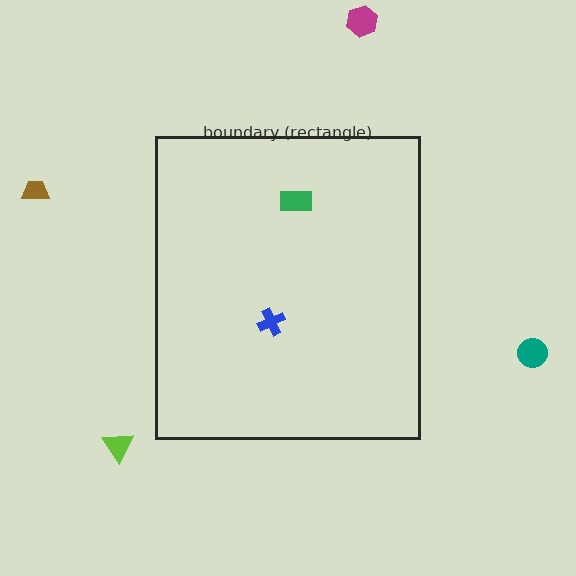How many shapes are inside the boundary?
2 inside, 4 outside.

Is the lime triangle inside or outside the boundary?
Outside.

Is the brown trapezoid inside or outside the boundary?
Outside.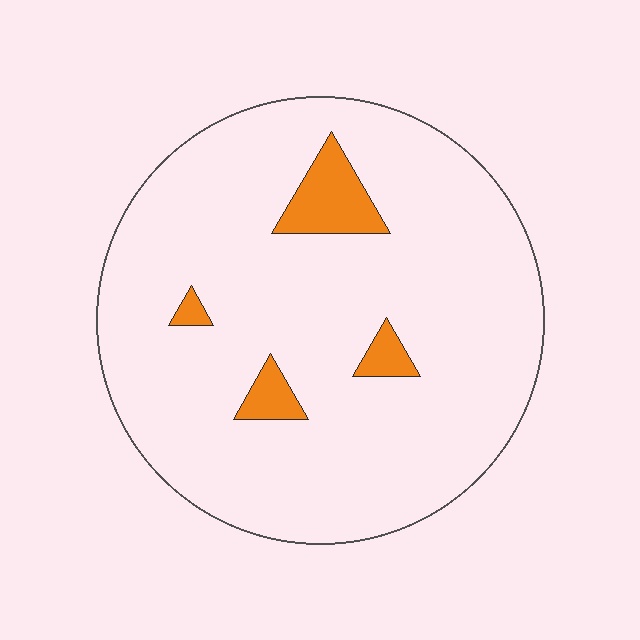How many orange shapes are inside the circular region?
4.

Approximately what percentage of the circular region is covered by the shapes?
Approximately 10%.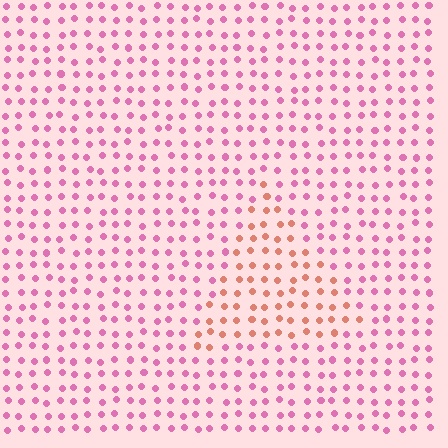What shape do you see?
I see a triangle.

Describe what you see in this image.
The image is filled with small pink elements in a uniform arrangement. A triangle-shaped region is visible where the elements are tinted to a slightly different hue, forming a subtle color boundary.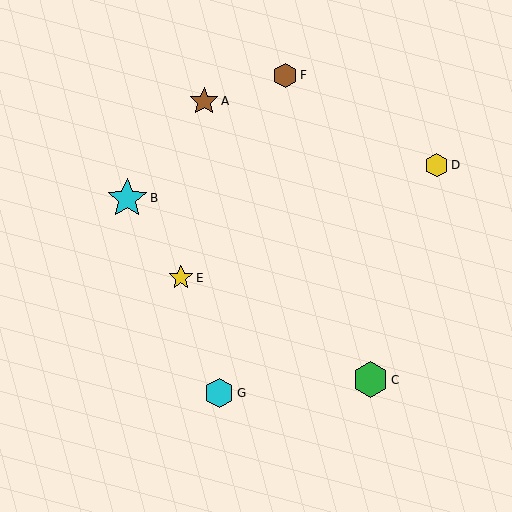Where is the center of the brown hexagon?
The center of the brown hexagon is at (285, 75).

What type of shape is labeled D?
Shape D is a yellow hexagon.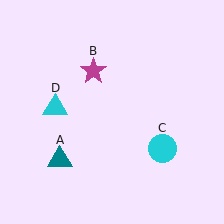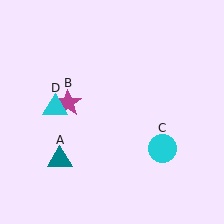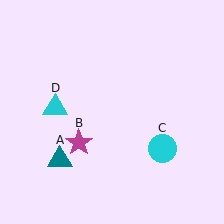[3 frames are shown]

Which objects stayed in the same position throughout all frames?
Teal triangle (object A) and cyan circle (object C) and cyan triangle (object D) remained stationary.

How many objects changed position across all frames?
1 object changed position: magenta star (object B).